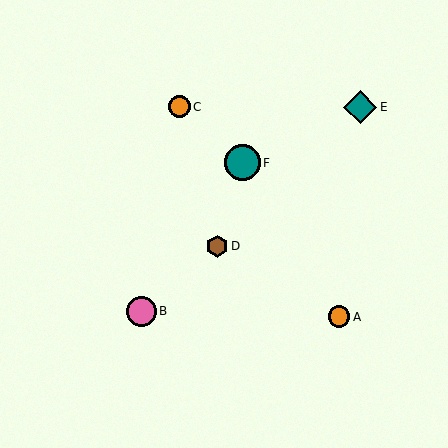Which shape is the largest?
The teal circle (labeled F) is the largest.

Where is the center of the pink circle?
The center of the pink circle is at (142, 311).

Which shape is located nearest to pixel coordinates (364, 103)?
The teal diamond (labeled E) at (360, 107) is nearest to that location.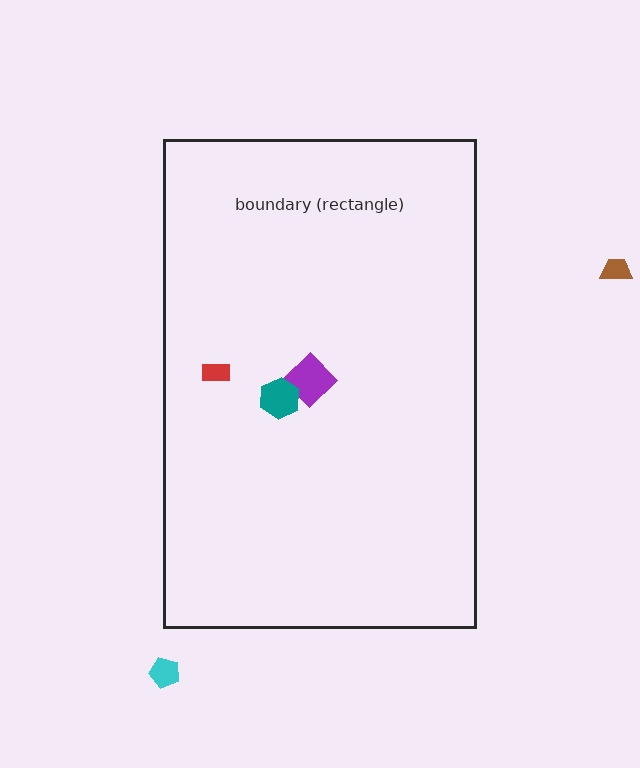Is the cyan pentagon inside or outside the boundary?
Outside.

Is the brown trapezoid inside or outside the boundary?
Outside.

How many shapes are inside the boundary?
3 inside, 2 outside.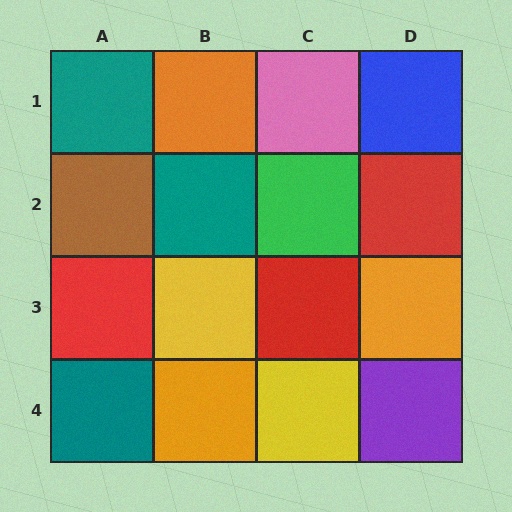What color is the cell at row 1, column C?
Pink.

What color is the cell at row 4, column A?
Teal.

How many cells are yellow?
2 cells are yellow.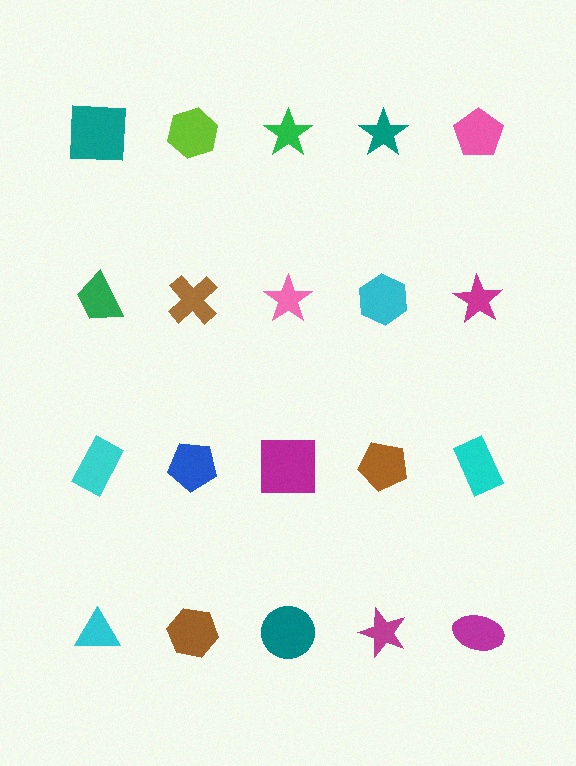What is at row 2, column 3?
A pink star.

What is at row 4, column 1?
A cyan triangle.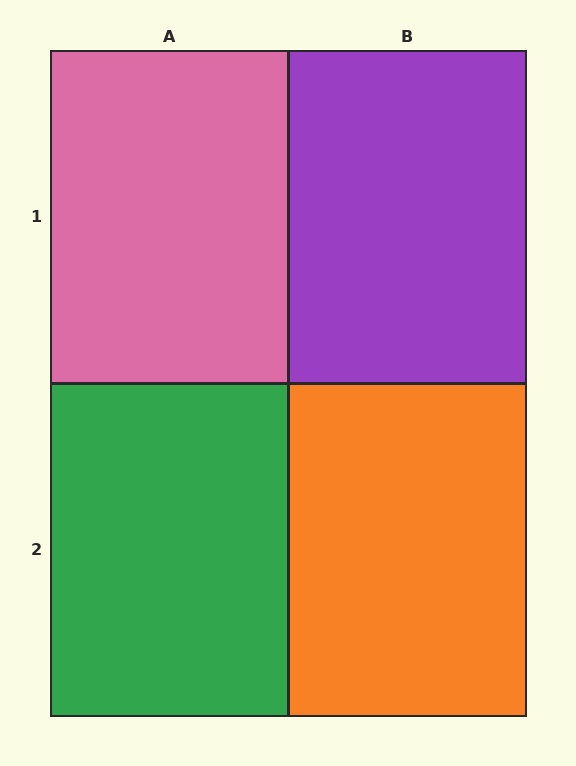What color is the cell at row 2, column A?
Green.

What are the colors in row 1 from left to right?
Pink, purple.